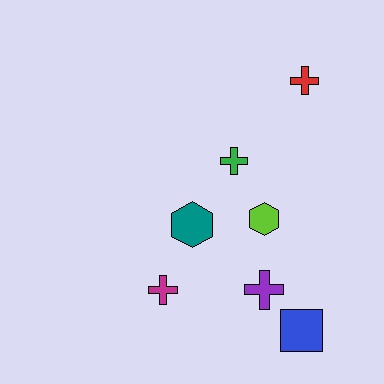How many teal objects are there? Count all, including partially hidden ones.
There is 1 teal object.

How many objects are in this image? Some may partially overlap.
There are 7 objects.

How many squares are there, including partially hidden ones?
There is 1 square.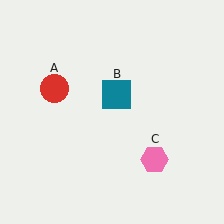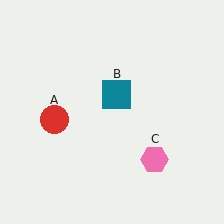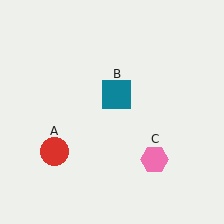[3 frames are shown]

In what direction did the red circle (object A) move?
The red circle (object A) moved down.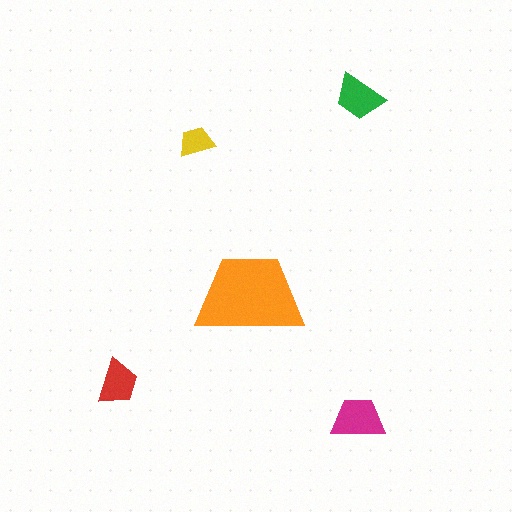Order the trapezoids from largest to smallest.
the orange one, the magenta one, the green one, the red one, the yellow one.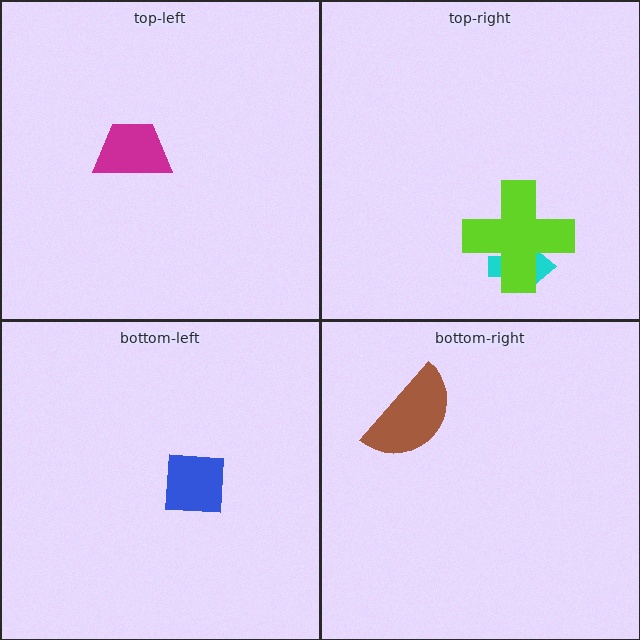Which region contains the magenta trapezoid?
The top-left region.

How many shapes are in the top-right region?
2.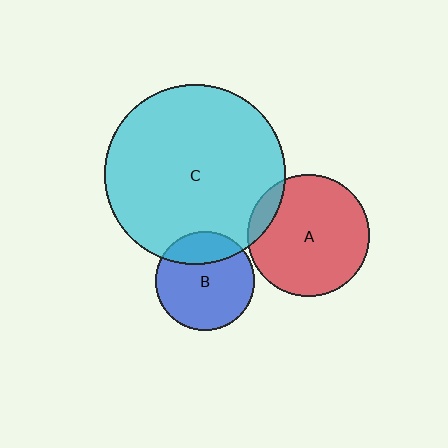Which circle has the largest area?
Circle C (cyan).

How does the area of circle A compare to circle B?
Approximately 1.5 times.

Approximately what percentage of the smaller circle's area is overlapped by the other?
Approximately 10%.